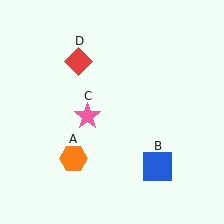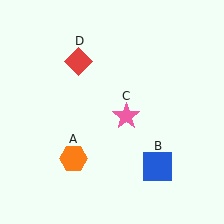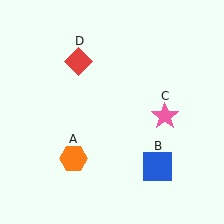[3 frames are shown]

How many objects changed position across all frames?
1 object changed position: pink star (object C).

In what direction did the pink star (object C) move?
The pink star (object C) moved right.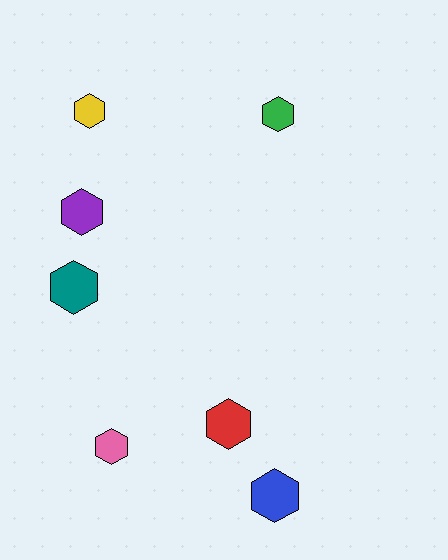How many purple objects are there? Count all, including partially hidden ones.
There is 1 purple object.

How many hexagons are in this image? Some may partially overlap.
There are 7 hexagons.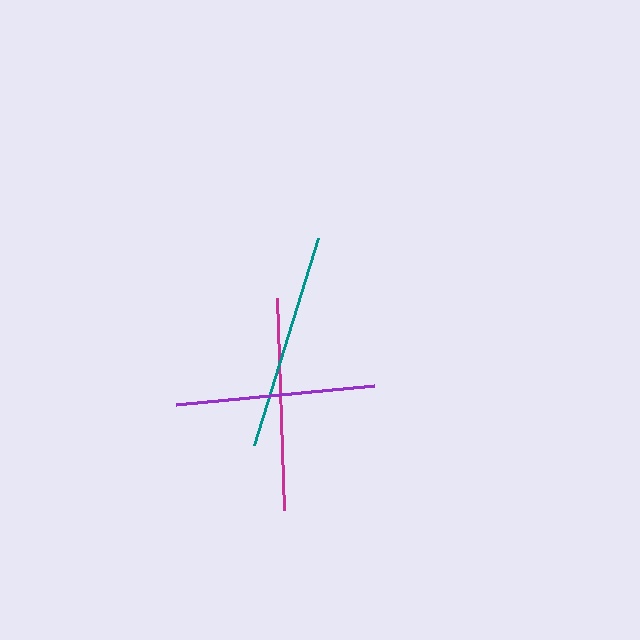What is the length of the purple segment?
The purple segment is approximately 199 pixels long.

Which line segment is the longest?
The teal line is the longest at approximately 217 pixels.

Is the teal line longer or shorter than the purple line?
The teal line is longer than the purple line.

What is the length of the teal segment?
The teal segment is approximately 217 pixels long.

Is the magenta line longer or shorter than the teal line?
The teal line is longer than the magenta line.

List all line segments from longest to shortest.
From longest to shortest: teal, magenta, purple.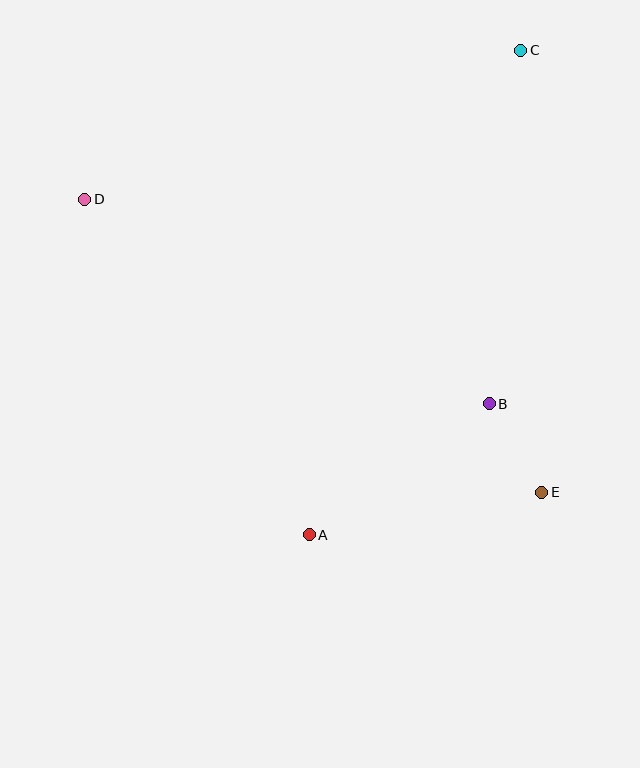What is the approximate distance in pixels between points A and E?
The distance between A and E is approximately 236 pixels.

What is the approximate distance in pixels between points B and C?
The distance between B and C is approximately 355 pixels.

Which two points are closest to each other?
Points B and E are closest to each other.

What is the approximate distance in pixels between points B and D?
The distance between B and D is approximately 453 pixels.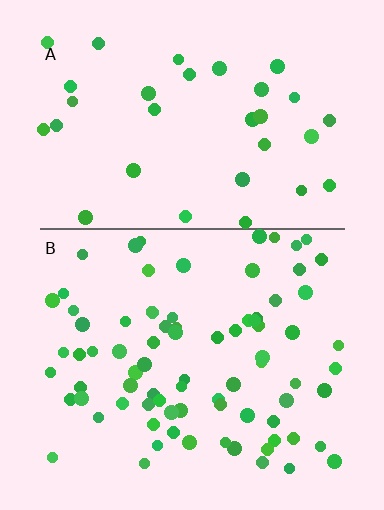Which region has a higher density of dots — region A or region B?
B (the bottom).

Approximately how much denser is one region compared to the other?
Approximately 2.4× — region B over region A.